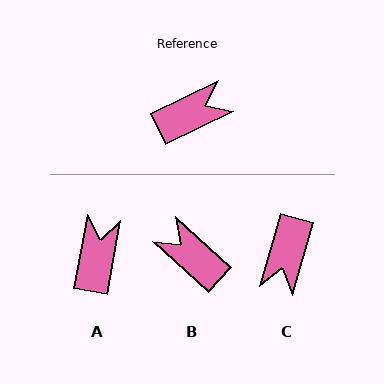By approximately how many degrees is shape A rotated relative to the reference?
Approximately 53 degrees counter-clockwise.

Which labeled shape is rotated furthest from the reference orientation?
C, about 132 degrees away.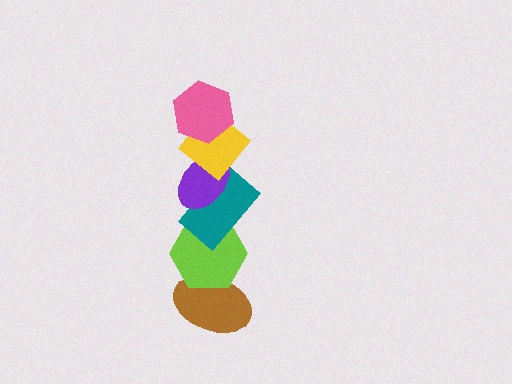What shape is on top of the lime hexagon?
The teal rectangle is on top of the lime hexagon.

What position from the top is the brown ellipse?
The brown ellipse is 6th from the top.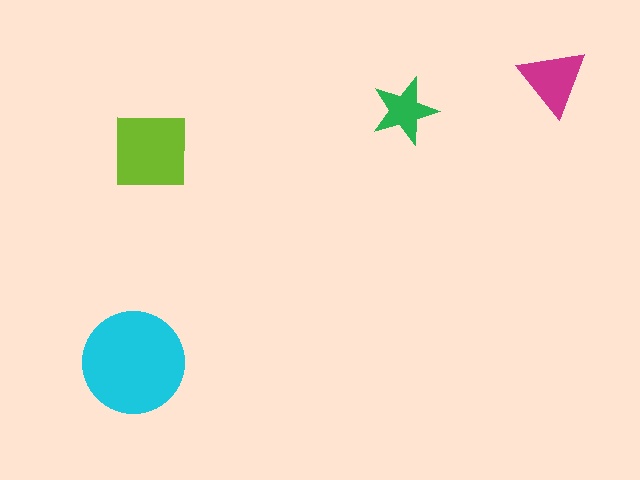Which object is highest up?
The magenta triangle is topmost.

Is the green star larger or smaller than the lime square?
Smaller.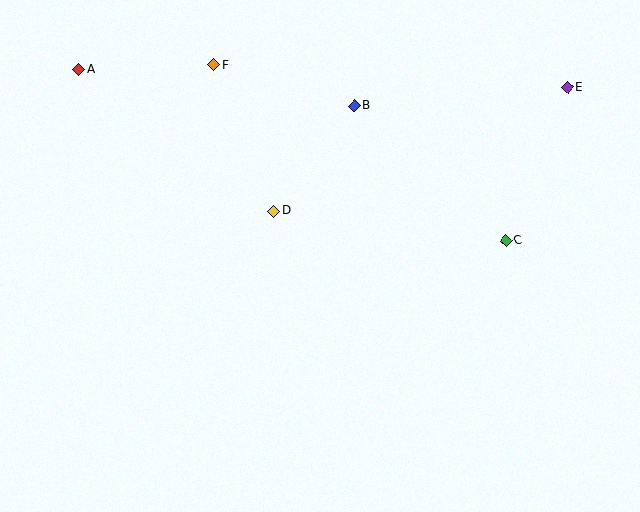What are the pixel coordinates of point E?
Point E is at (567, 88).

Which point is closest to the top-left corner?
Point A is closest to the top-left corner.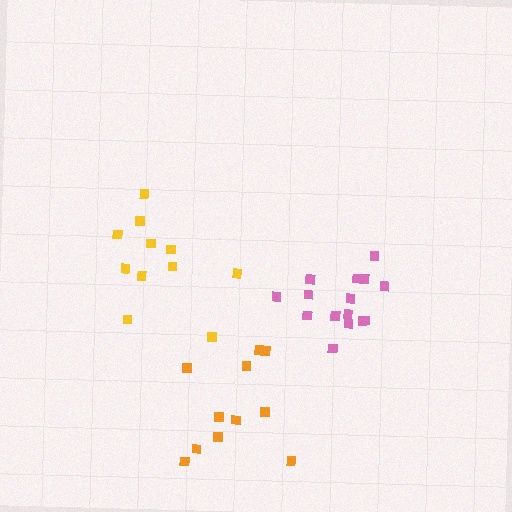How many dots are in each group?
Group 1: 11 dots, Group 2: 11 dots, Group 3: 15 dots (37 total).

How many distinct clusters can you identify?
There are 3 distinct clusters.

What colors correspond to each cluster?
The clusters are colored: yellow, orange, pink.